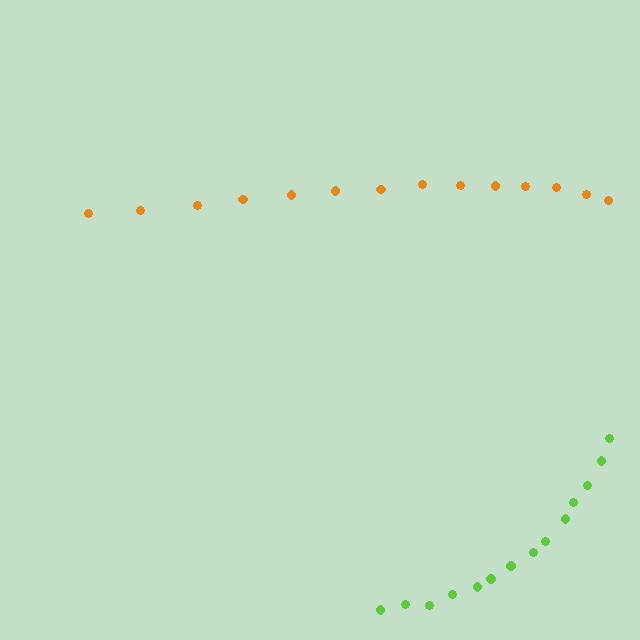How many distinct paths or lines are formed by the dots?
There are 2 distinct paths.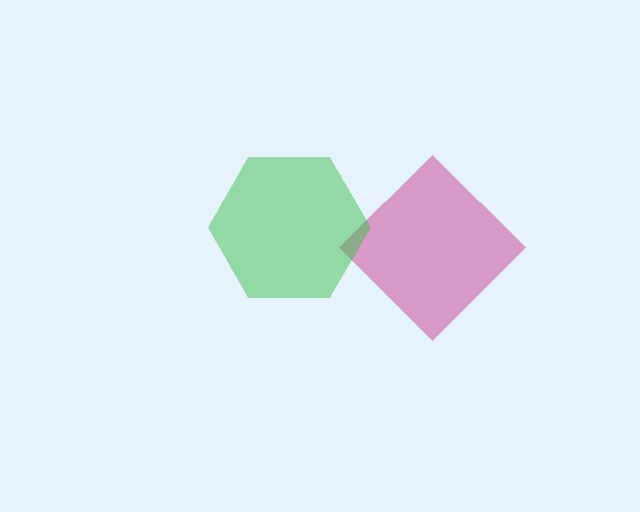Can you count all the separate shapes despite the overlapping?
Yes, there are 2 separate shapes.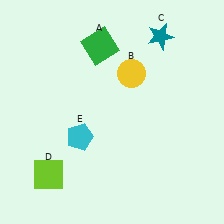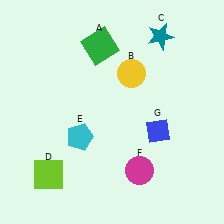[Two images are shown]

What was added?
A magenta circle (F), a blue diamond (G) were added in Image 2.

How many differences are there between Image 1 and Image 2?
There are 2 differences between the two images.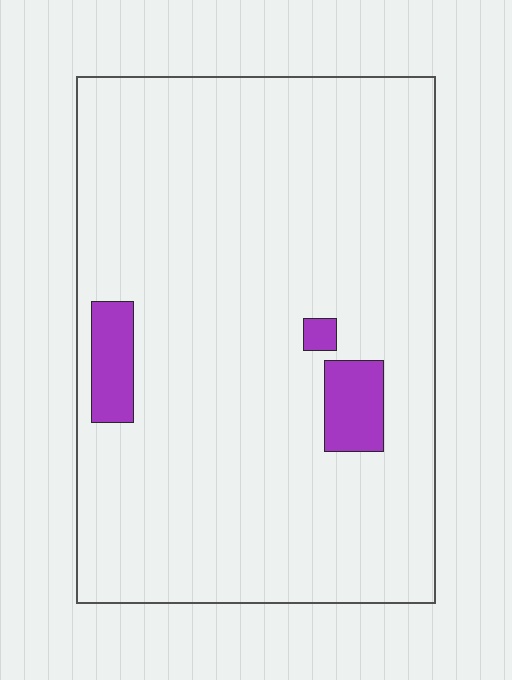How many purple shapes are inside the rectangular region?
3.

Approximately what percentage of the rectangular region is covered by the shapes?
Approximately 5%.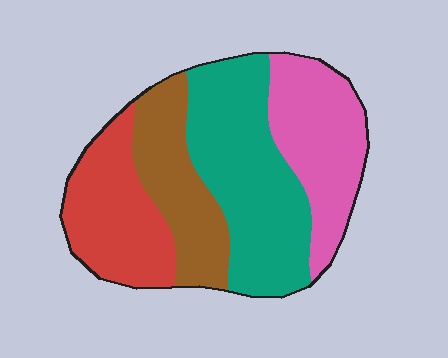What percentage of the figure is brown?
Brown takes up about one fifth (1/5) of the figure.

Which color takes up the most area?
Teal, at roughly 35%.